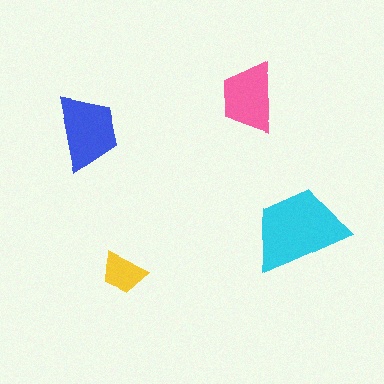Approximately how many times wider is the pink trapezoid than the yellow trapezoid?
About 1.5 times wider.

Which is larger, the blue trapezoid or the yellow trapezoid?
The blue one.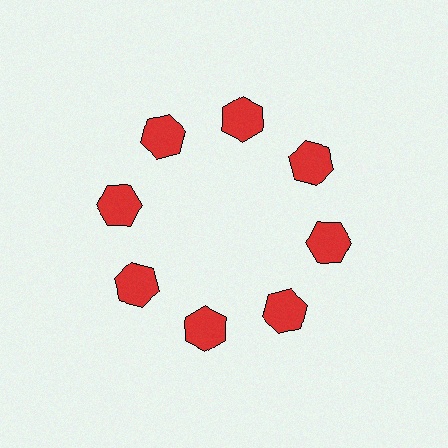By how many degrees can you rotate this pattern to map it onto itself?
The pattern maps onto itself every 45 degrees of rotation.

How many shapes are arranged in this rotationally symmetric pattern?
There are 8 shapes, arranged in 8 groups of 1.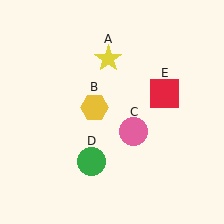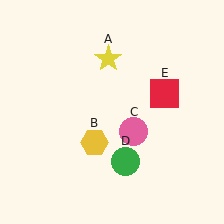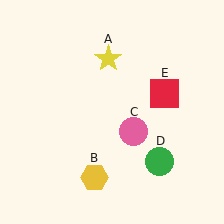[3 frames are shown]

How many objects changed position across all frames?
2 objects changed position: yellow hexagon (object B), green circle (object D).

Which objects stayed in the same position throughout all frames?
Yellow star (object A) and pink circle (object C) and red square (object E) remained stationary.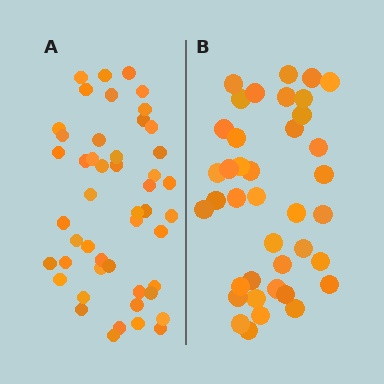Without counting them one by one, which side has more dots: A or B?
Region A (the left region) has more dots.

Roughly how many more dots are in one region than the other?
Region A has roughly 8 or so more dots than region B.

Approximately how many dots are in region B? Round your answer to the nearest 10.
About 40 dots. (The exact count is 39, which rounds to 40.)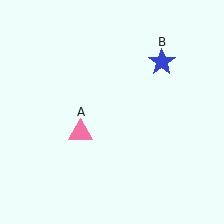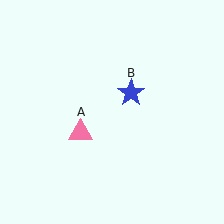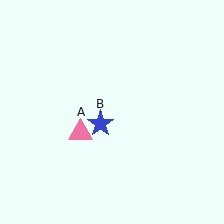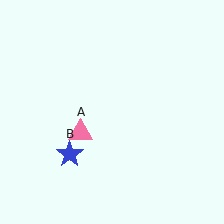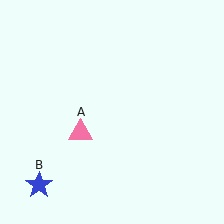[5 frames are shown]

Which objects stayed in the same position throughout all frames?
Pink triangle (object A) remained stationary.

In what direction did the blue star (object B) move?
The blue star (object B) moved down and to the left.